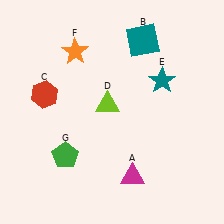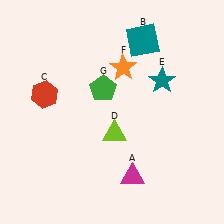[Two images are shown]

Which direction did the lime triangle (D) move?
The lime triangle (D) moved down.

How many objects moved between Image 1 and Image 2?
3 objects moved between the two images.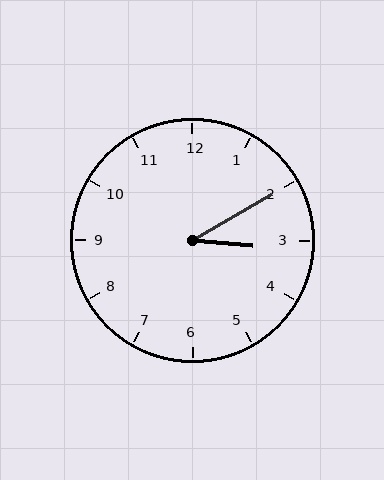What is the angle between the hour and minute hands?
Approximately 35 degrees.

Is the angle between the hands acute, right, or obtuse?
It is acute.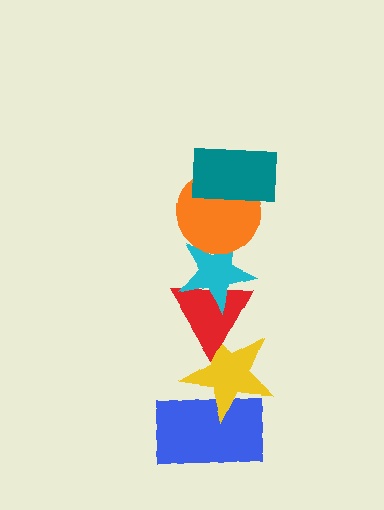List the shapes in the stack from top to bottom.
From top to bottom: the teal rectangle, the orange circle, the cyan star, the red triangle, the yellow star, the blue rectangle.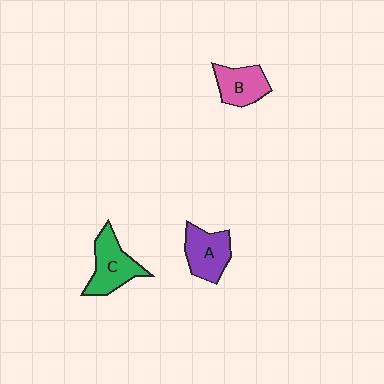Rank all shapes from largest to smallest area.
From largest to smallest: C (green), A (purple), B (pink).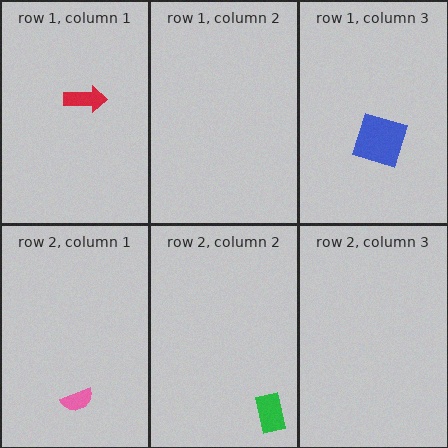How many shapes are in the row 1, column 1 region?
1.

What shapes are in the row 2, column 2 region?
The green rectangle.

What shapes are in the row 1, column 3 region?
The blue square.